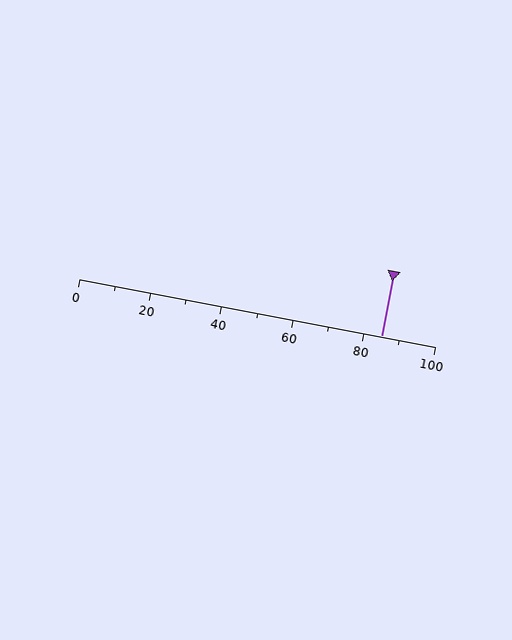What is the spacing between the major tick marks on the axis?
The major ticks are spaced 20 apart.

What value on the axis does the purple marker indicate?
The marker indicates approximately 85.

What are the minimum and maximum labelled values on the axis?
The axis runs from 0 to 100.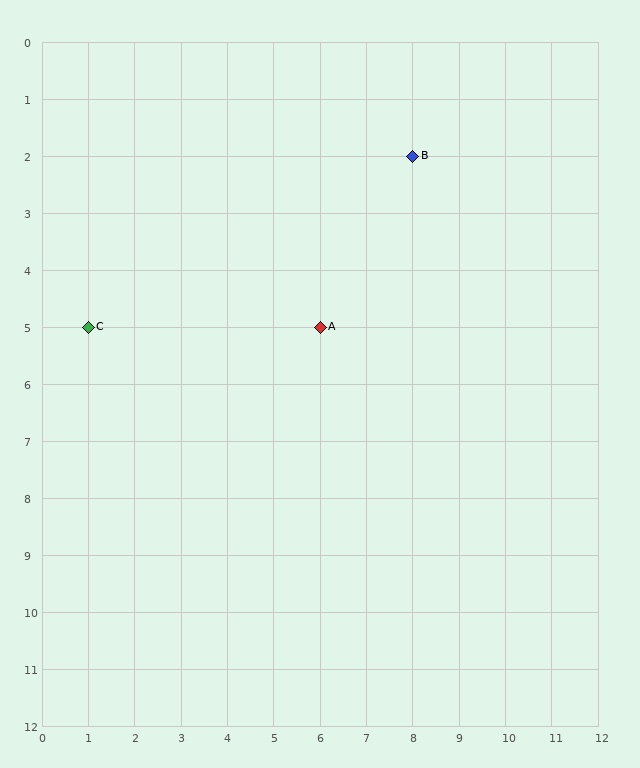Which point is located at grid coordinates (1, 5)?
Point C is at (1, 5).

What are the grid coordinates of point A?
Point A is at grid coordinates (6, 5).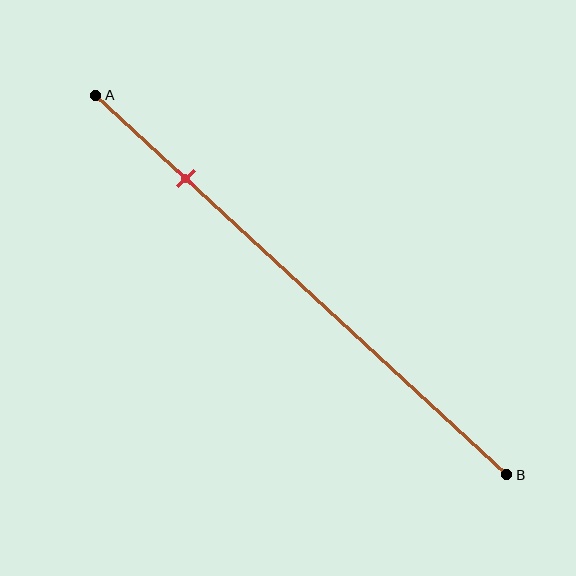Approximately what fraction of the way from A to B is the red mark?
The red mark is approximately 20% of the way from A to B.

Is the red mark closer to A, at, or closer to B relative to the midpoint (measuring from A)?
The red mark is closer to point A than the midpoint of segment AB.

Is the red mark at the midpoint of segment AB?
No, the mark is at about 20% from A, not at the 50% midpoint.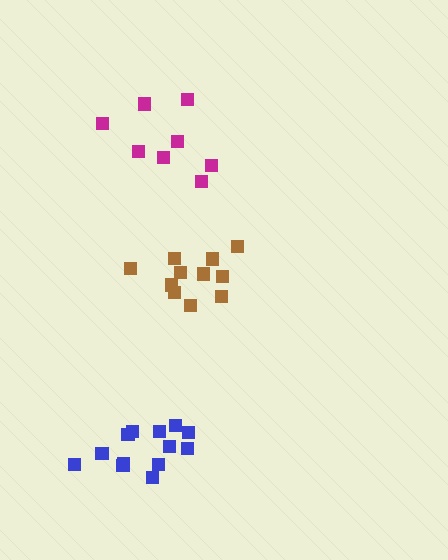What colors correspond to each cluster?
The clusters are colored: magenta, blue, brown.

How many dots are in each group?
Group 1: 8 dots, Group 2: 13 dots, Group 3: 11 dots (32 total).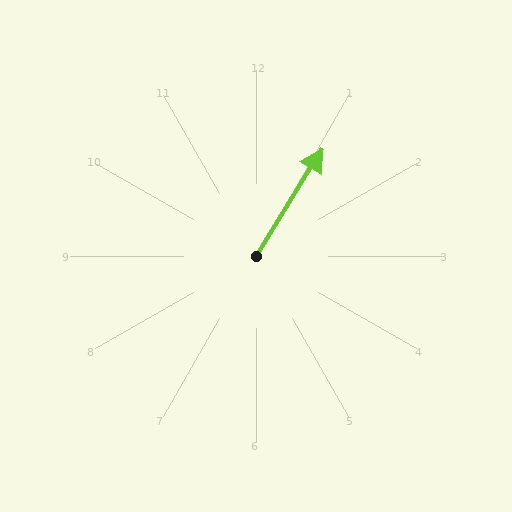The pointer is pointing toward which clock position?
Roughly 1 o'clock.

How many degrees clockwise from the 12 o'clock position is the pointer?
Approximately 32 degrees.